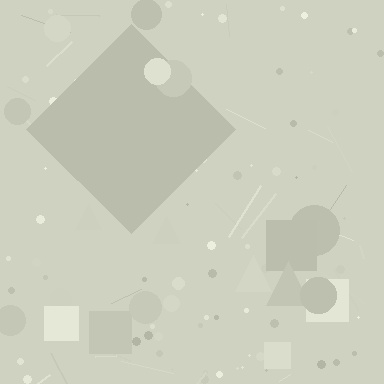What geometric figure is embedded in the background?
A diamond is embedded in the background.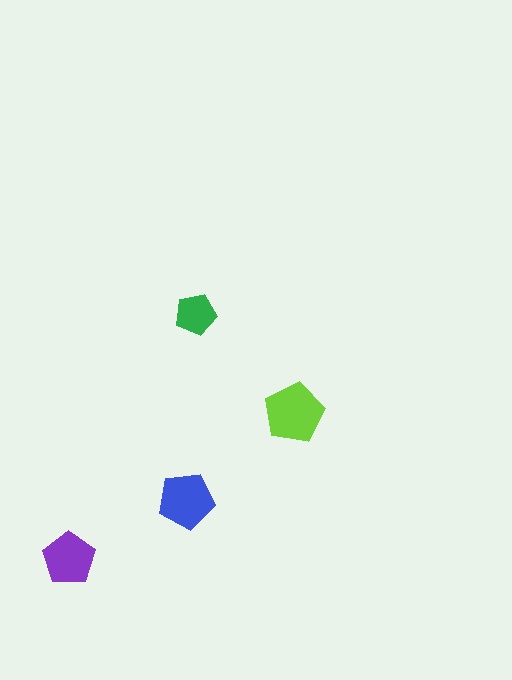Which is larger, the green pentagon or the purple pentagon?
The purple one.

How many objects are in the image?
There are 4 objects in the image.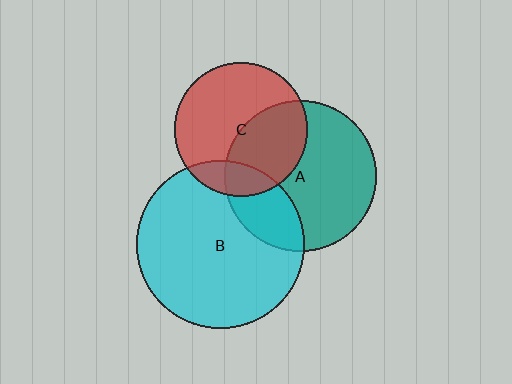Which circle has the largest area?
Circle B (cyan).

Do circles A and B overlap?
Yes.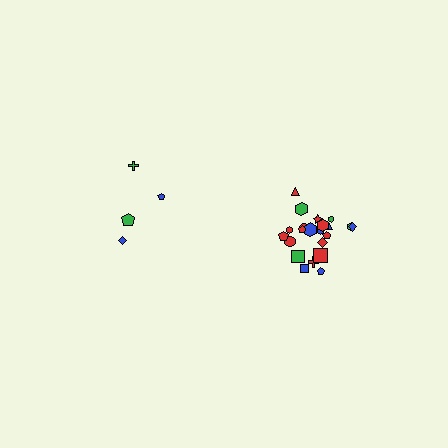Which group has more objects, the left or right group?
The right group.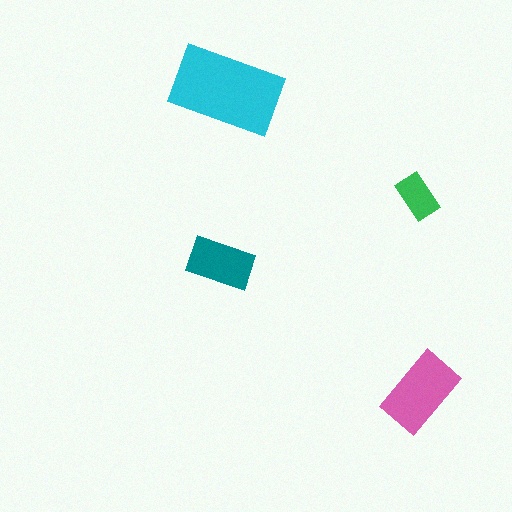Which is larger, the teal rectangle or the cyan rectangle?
The cyan one.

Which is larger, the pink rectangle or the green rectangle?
The pink one.